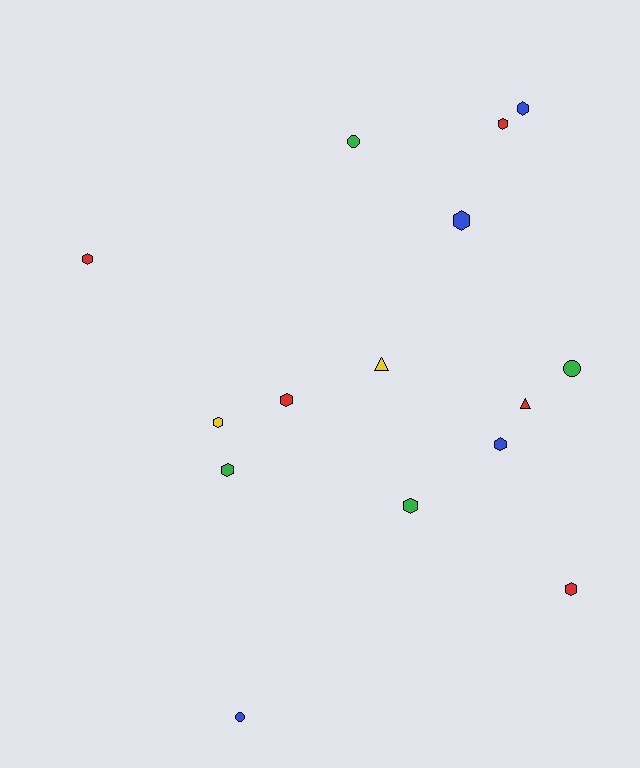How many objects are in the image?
There are 15 objects.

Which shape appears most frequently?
Hexagon, with 10 objects.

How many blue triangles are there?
There are no blue triangles.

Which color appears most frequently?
Red, with 5 objects.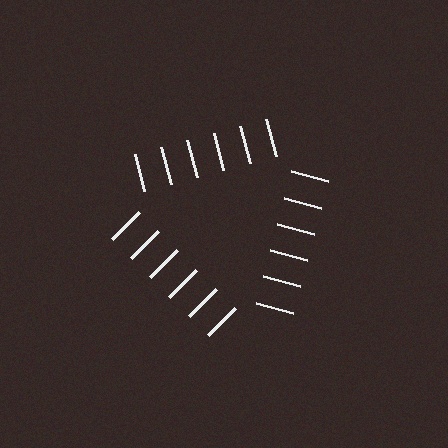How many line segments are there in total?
18 — 6 along each of the 3 edges.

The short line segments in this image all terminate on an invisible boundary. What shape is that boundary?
An illusory triangle — the line segments terminate on its edges but no continuous stroke is drawn.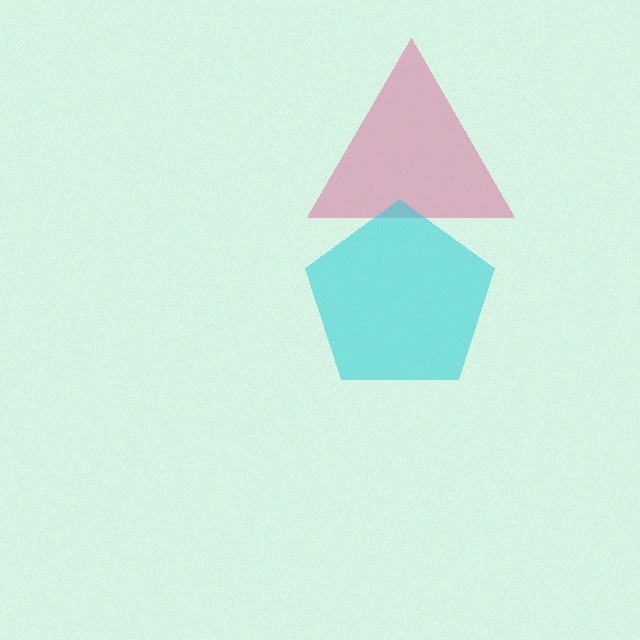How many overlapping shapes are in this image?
There are 2 overlapping shapes in the image.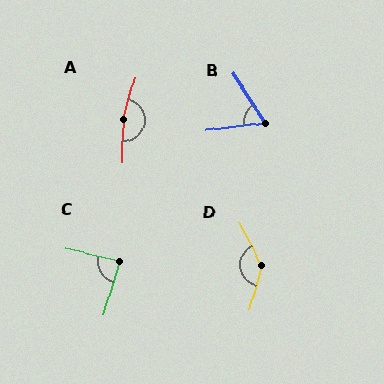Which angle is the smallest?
B, at approximately 64 degrees.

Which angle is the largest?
A, at approximately 166 degrees.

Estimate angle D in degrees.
Approximately 137 degrees.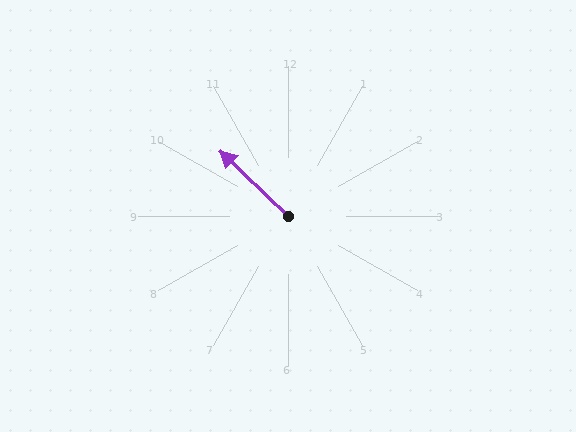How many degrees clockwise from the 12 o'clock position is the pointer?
Approximately 314 degrees.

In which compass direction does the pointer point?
Northwest.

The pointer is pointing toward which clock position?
Roughly 10 o'clock.